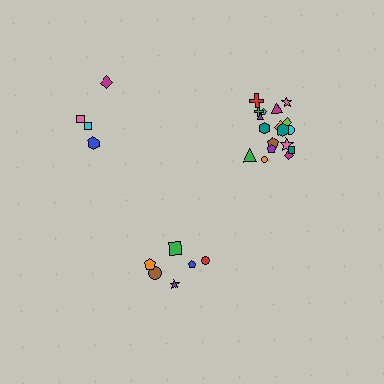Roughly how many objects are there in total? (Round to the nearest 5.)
Roughly 30 objects in total.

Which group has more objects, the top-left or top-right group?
The top-right group.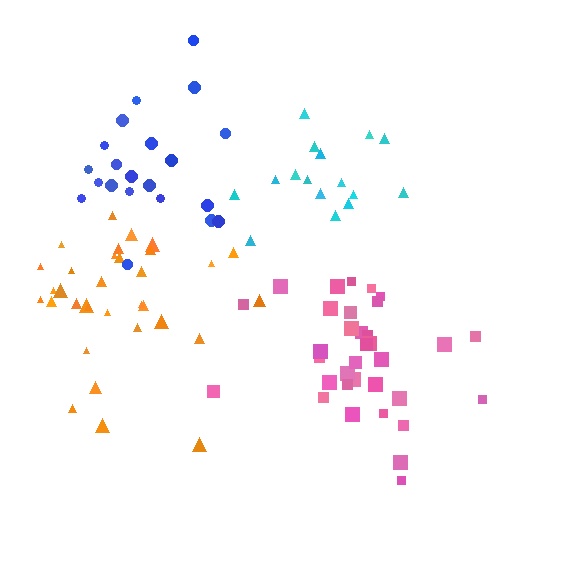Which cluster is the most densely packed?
Pink.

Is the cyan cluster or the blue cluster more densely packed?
Blue.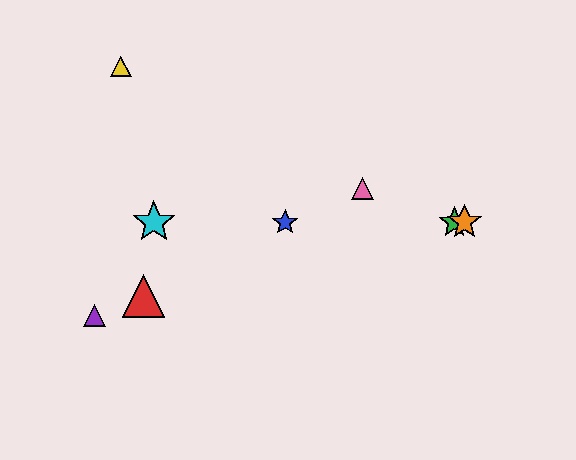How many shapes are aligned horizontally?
4 shapes (the blue star, the green star, the orange star, the cyan star) are aligned horizontally.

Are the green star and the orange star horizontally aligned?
Yes, both are at y≈222.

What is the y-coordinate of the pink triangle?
The pink triangle is at y≈188.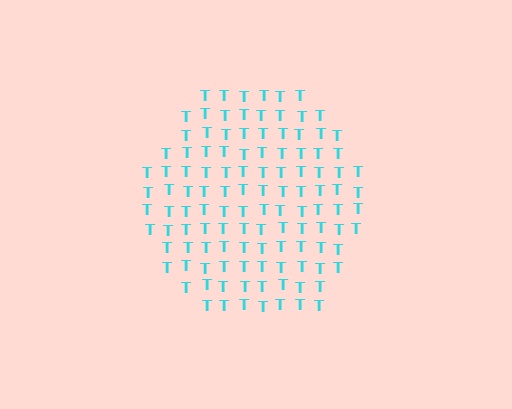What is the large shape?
The large shape is a hexagon.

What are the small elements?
The small elements are letter T's.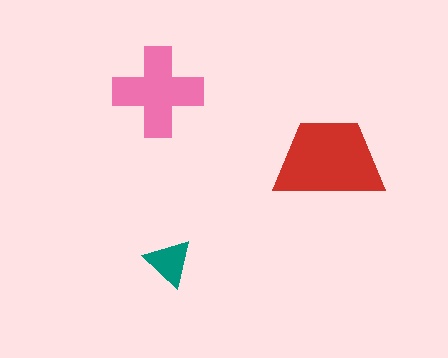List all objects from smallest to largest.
The teal triangle, the pink cross, the red trapezoid.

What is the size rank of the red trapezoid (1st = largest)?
1st.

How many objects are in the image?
There are 3 objects in the image.